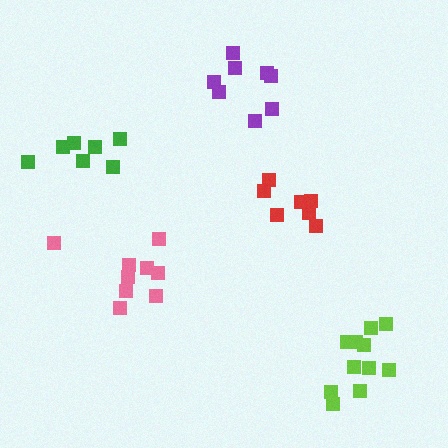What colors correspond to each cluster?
The clusters are colored: red, pink, purple, green, lime.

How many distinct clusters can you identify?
There are 5 distinct clusters.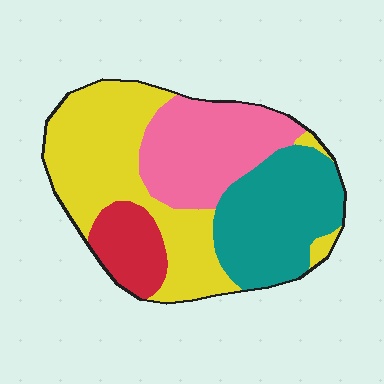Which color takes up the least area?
Red, at roughly 10%.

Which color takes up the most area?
Yellow, at roughly 40%.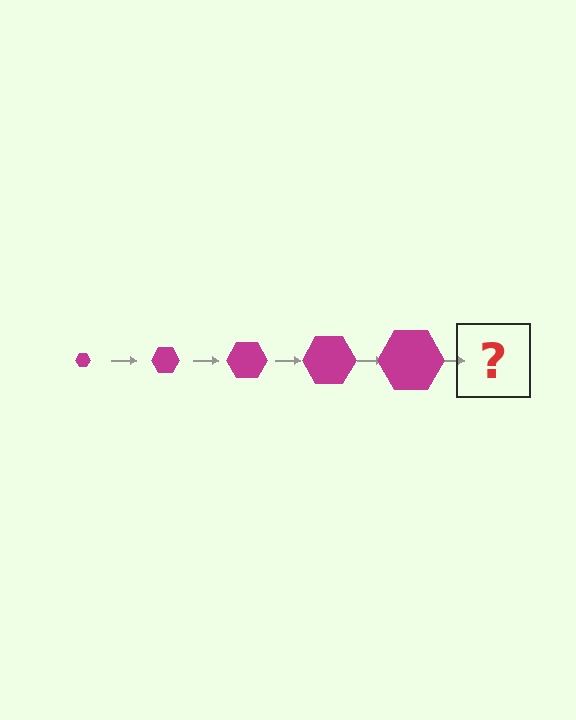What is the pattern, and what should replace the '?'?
The pattern is that the hexagon gets progressively larger each step. The '?' should be a magenta hexagon, larger than the previous one.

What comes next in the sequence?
The next element should be a magenta hexagon, larger than the previous one.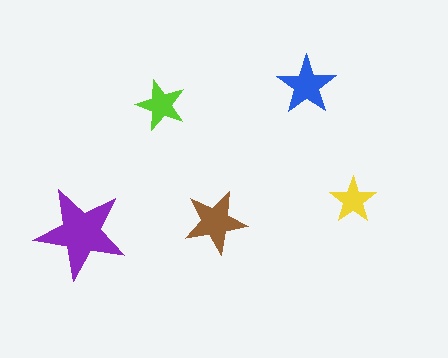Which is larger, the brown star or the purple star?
The purple one.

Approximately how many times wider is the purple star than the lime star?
About 2 times wider.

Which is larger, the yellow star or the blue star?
The blue one.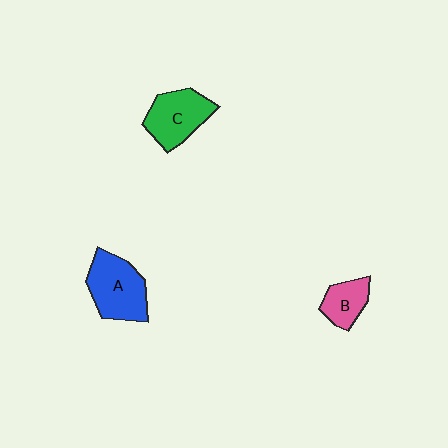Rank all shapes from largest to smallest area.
From largest to smallest: A (blue), C (green), B (pink).